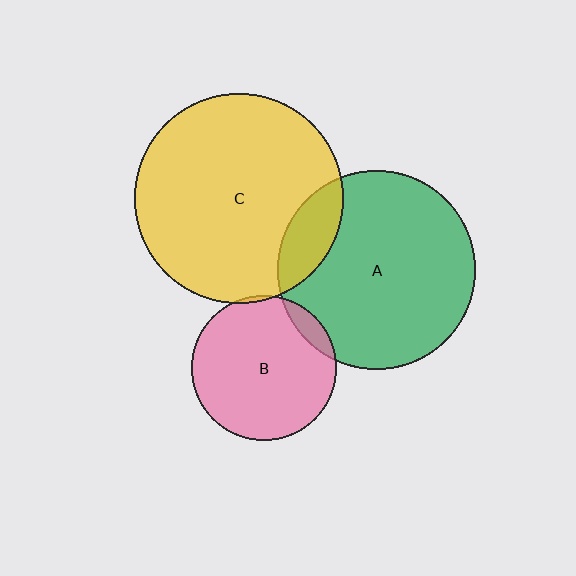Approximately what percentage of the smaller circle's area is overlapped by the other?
Approximately 10%.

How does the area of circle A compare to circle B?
Approximately 1.9 times.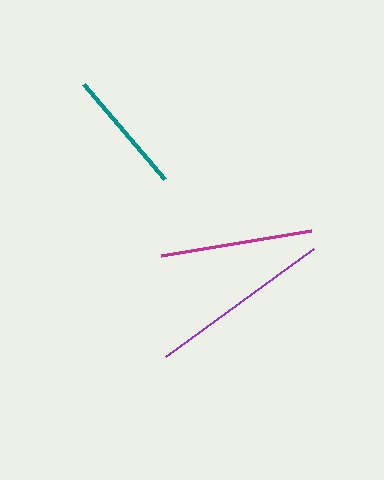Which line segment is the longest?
The purple line is the longest at approximately 184 pixels.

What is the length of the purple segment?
The purple segment is approximately 184 pixels long.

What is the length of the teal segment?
The teal segment is approximately 125 pixels long.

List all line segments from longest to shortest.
From longest to shortest: purple, magenta, teal.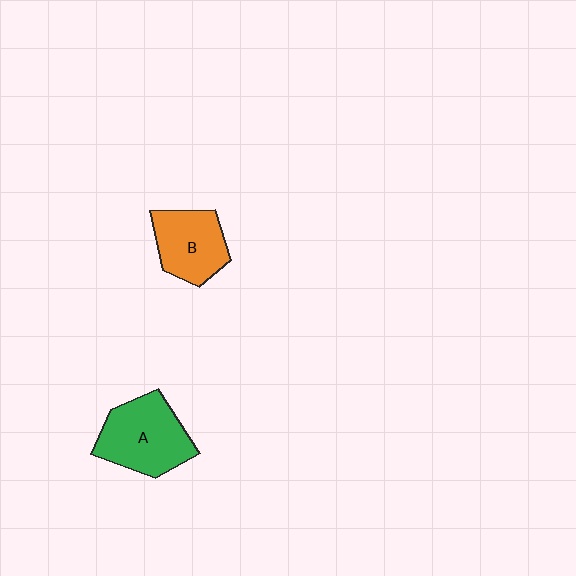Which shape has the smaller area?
Shape B (orange).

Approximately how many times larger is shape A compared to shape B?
Approximately 1.2 times.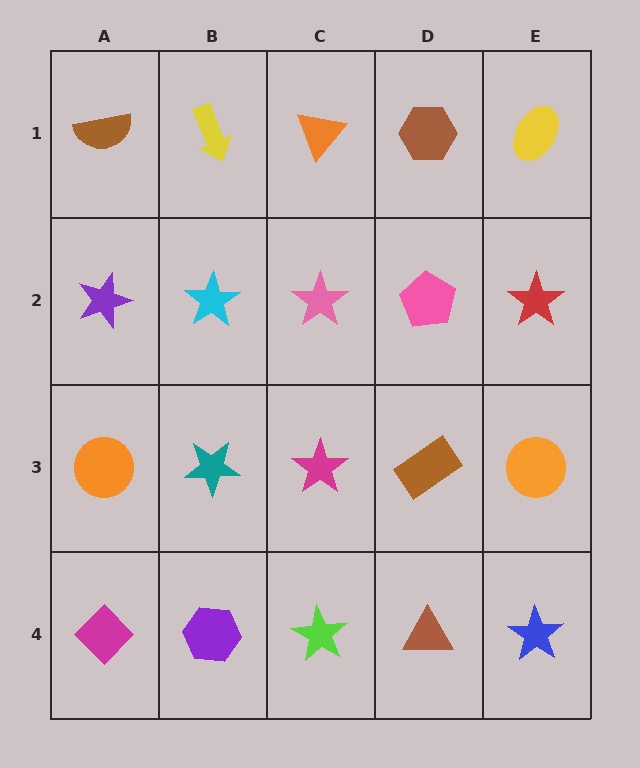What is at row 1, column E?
A yellow ellipse.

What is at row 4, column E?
A blue star.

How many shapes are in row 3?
5 shapes.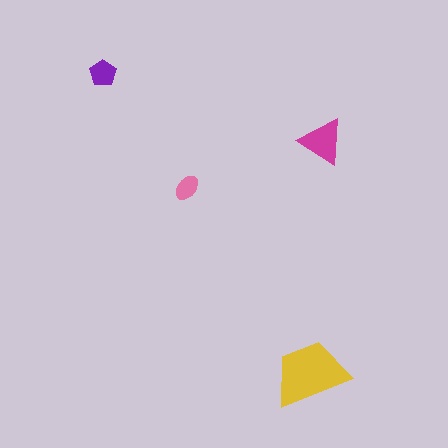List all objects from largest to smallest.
The yellow trapezoid, the magenta triangle, the purple pentagon, the pink ellipse.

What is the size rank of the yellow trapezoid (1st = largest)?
1st.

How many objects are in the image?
There are 4 objects in the image.